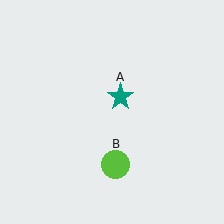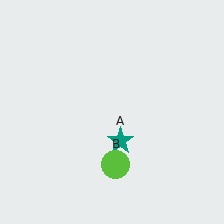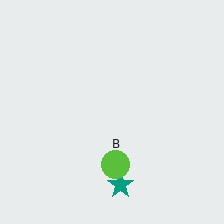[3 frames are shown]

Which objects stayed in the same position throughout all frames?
Lime circle (object B) remained stationary.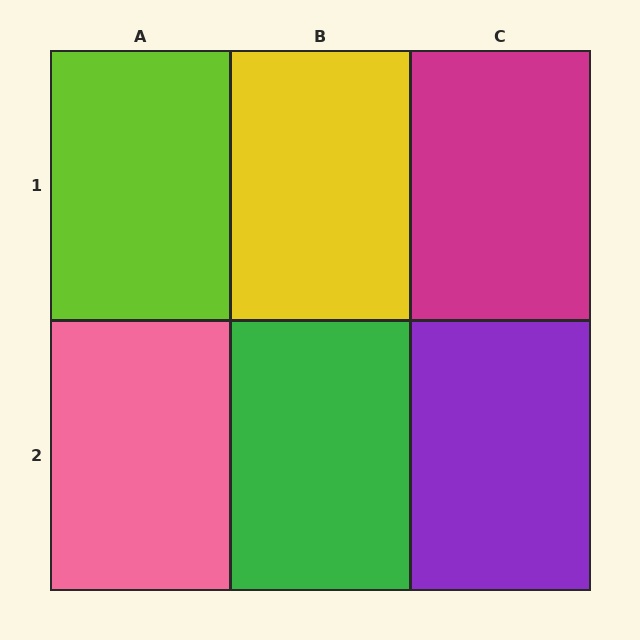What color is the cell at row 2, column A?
Pink.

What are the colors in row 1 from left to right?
Lime, yellow, magenta.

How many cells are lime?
1 cell is lime.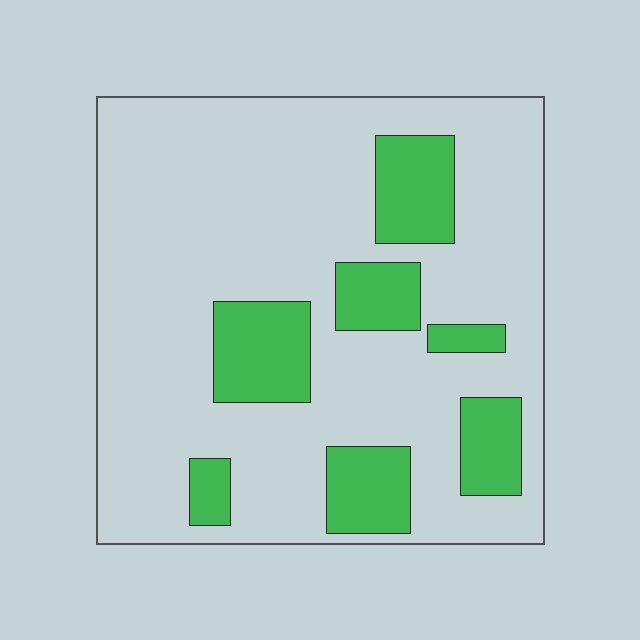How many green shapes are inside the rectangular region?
7.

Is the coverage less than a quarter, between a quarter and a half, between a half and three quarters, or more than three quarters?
Less than a quarter.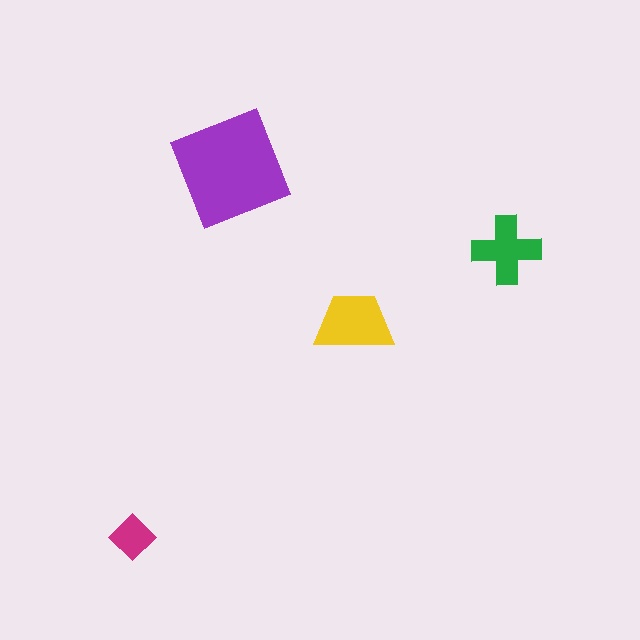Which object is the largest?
The purple square.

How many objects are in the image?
There are 4 objects in the image.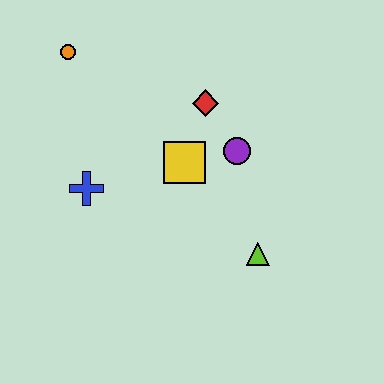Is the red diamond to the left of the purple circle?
Yes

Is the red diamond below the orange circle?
Yes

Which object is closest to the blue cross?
The yellow square is closest to the blue cross.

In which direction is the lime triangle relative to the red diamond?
The lime triangle is below the red diamond.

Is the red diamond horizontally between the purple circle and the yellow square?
Yes